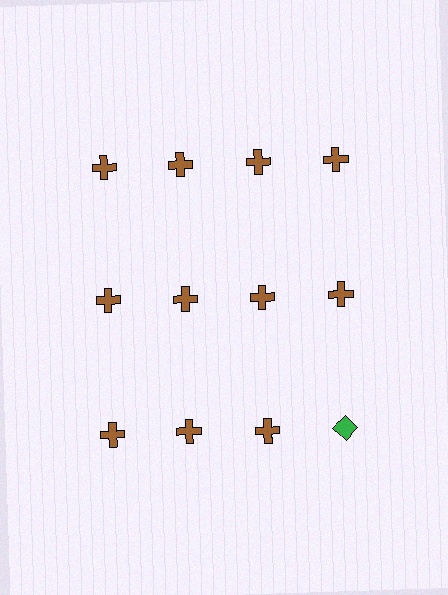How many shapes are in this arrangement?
There are 12 shapes arranged in a grid pattern.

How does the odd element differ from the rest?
It differs in both color (green instead of brown) and shape (diamond instead of cross).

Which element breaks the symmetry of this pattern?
The green diamond in the third row, second from right column breaks the symmetry. All other shapes are brown crosses.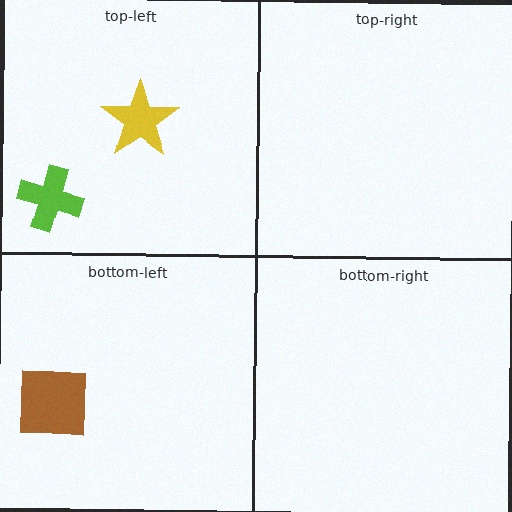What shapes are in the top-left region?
The yellow star, the lime cross.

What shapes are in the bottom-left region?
The brown square.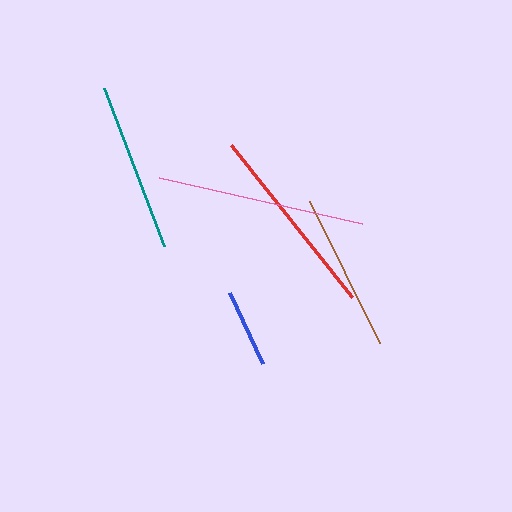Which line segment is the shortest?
The blue line is the shortest at approximately 79 pixels.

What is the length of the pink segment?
The pink segment is approximately 208 pixels long.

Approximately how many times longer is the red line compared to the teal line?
The red line is approximately 1.2 times the length of the teal line.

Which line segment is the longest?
The pink line is the longest at approximately 208 pixels.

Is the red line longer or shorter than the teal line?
The red line is longer than the teal line.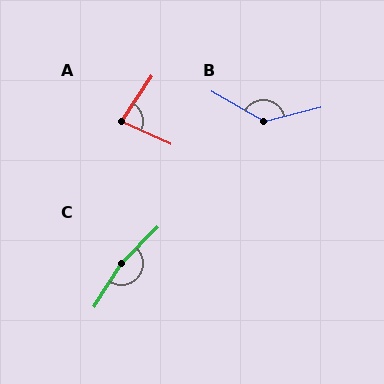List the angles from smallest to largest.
A (81°), B (136°), C (168°).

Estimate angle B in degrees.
Approximately 136 degrees.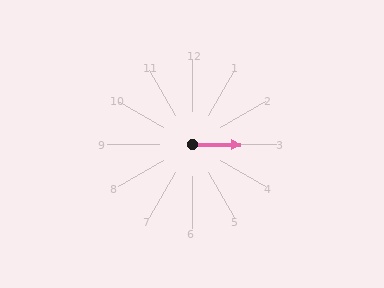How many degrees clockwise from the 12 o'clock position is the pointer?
Approximately 90 degrees.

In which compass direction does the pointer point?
East.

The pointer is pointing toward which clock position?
Roughly 3 o'clock.